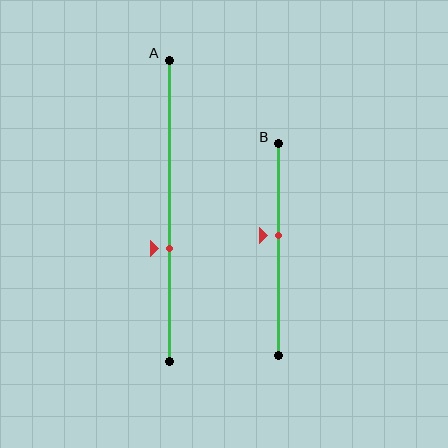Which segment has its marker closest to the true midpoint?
Segment B has its marker closest to the true midpoint.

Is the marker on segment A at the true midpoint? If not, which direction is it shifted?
No, the marker on segment A is shifted downward by about 13% of the segment length.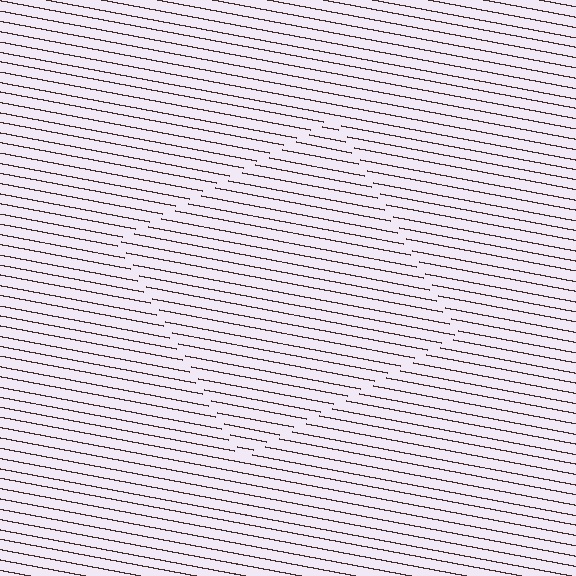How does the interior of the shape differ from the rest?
The interior of the shape contains the same grating, shifted by half a period — the contour is defined by the phase discontinuity where line-ends from the inner and outer gratings abut.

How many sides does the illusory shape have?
4 sides — the line-ends trace a square.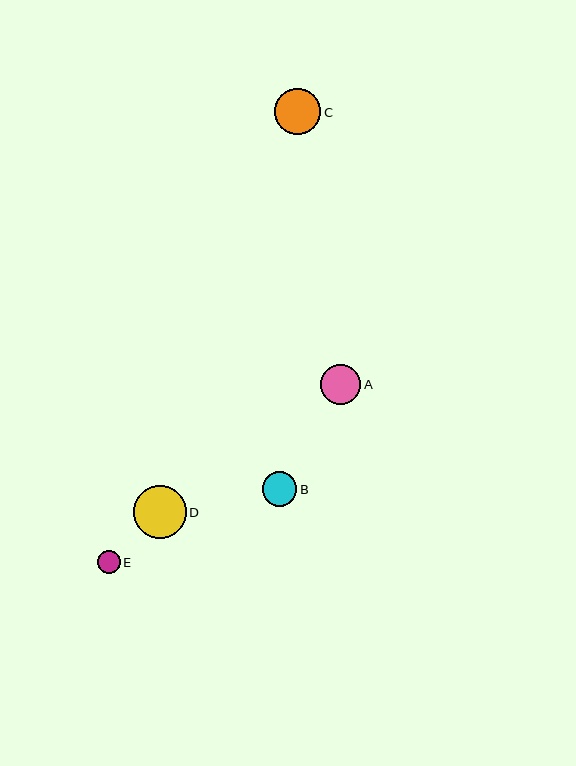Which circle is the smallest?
Circle E is the smallest with a size of approximately 23 pixels.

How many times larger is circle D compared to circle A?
Circle D is approximately 1.3 times the size of circle A.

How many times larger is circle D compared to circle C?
Circle D is approximately 1.1 times the size of circle C.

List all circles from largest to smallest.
From largest to smallest: D, C, A, B, E.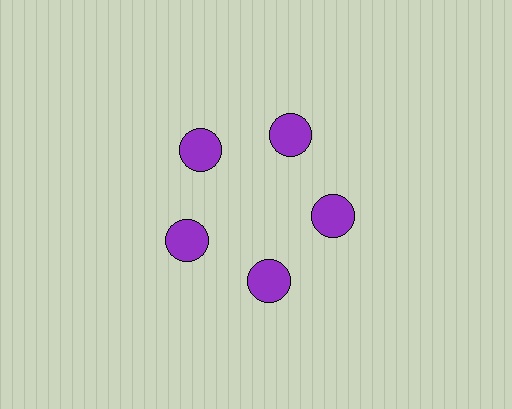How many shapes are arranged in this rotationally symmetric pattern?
There are 5 shapes, arranged in 5 groups of 1.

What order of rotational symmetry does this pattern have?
This pattern has 5-fold rotational symmetry.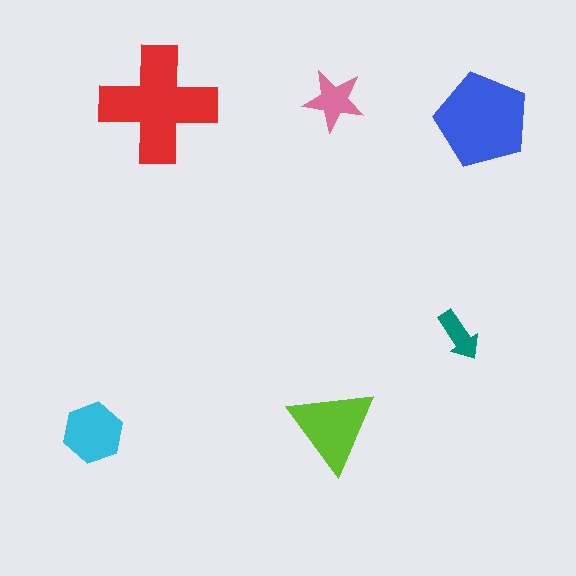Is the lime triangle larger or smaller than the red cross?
Smaller.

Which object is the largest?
The red cross.